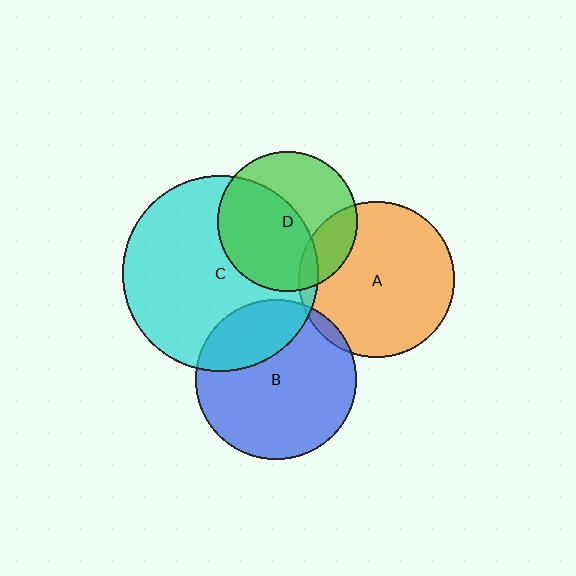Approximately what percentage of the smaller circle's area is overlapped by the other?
Approximately 20%.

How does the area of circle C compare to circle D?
Approximately 2.0 times.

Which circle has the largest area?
Circle C (cyan).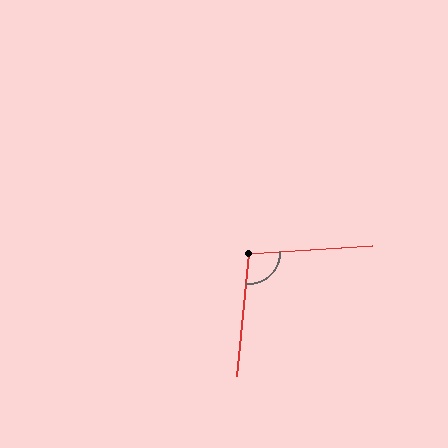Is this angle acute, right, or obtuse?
It is obtuse.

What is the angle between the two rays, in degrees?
Approximately 99 degrees.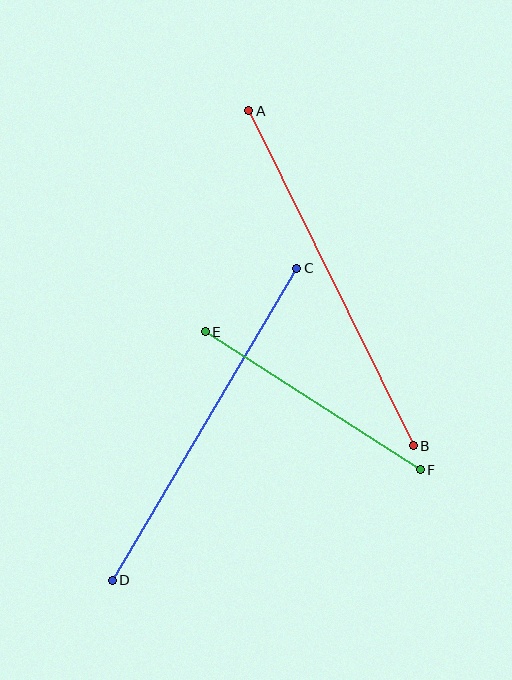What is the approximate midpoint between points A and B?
The midpoint is at approximately (331, 278) pixels.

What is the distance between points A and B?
The distance is approximately 373 pixels.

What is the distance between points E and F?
The distance is approximately 256 pixels.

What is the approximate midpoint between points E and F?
The midpoint is at approximately (313, 401) pixels.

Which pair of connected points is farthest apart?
Points A and B are farthest apart.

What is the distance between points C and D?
The distance is approximately 362 pixels.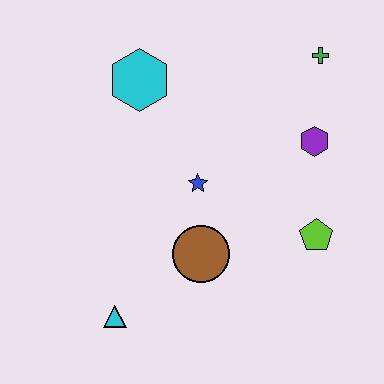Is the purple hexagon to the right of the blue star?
Yes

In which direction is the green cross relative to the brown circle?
The green cross is above the brown circle.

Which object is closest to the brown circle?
The blue star is closest to the brown circle.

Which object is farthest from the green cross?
The cyan triangle is farthest from the green cross.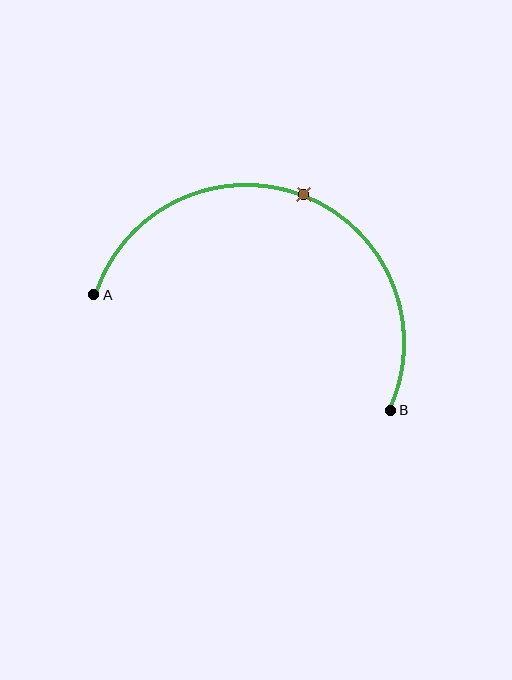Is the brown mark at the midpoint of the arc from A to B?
Yes. The brown mark lies on the arc at equal arc-length from both A and B — it is the arc midpoint.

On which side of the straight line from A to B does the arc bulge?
The arc bulges above the straight line connecting A and B.